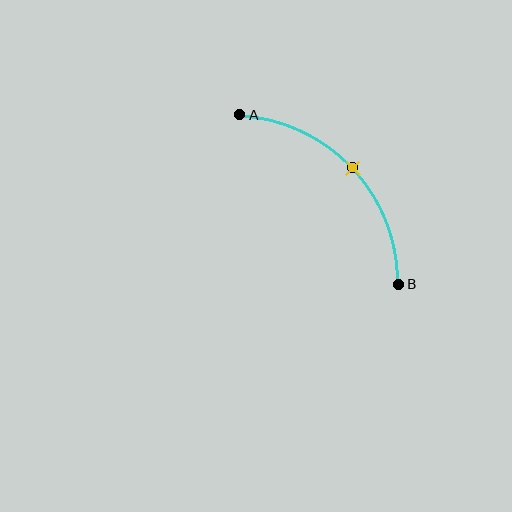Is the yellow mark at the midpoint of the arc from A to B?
Yes. The yellow mark lies on the arc at equal arc-length from both A and B — it is the arc midpoint.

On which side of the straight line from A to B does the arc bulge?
The arc bulges above and to the right of the straight line connecting A and B.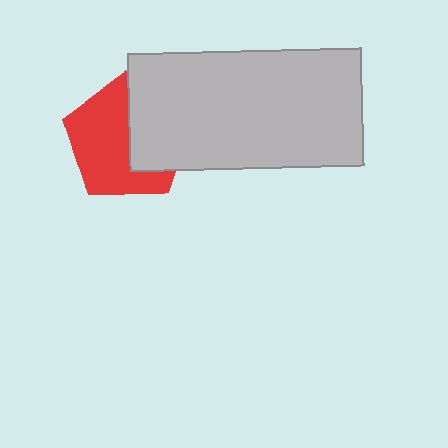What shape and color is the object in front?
The object in front is a light gray rectangle.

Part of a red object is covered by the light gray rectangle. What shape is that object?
It is a pentagon.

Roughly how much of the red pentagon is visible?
About half of it is visible (roughly 60%).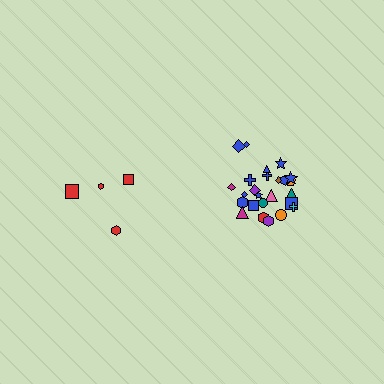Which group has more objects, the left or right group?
The right group.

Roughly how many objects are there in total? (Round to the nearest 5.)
Roughly 30 objects in total.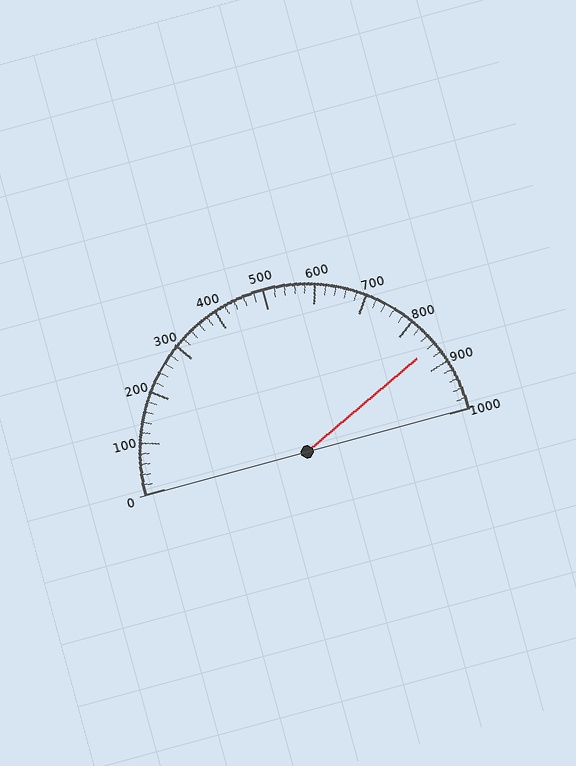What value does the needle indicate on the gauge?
The needle indicates approximately 860.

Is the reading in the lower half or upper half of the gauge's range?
The reading is in the upper half of the range (0 to 1000).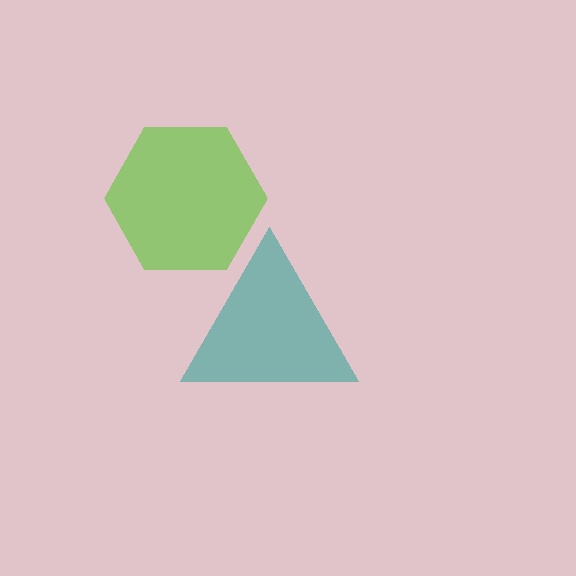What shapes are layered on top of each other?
The layered shapes are: a teal triangle, a lime hexagon.